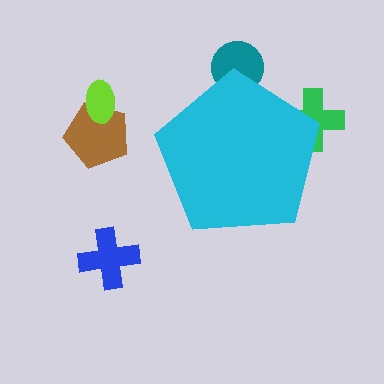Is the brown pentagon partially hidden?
No, the brown pentagon is fully visible.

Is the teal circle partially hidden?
Yes, the teal circle is partially hidden behind the cyan pentagon.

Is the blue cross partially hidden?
No, the blue cross is fully visible.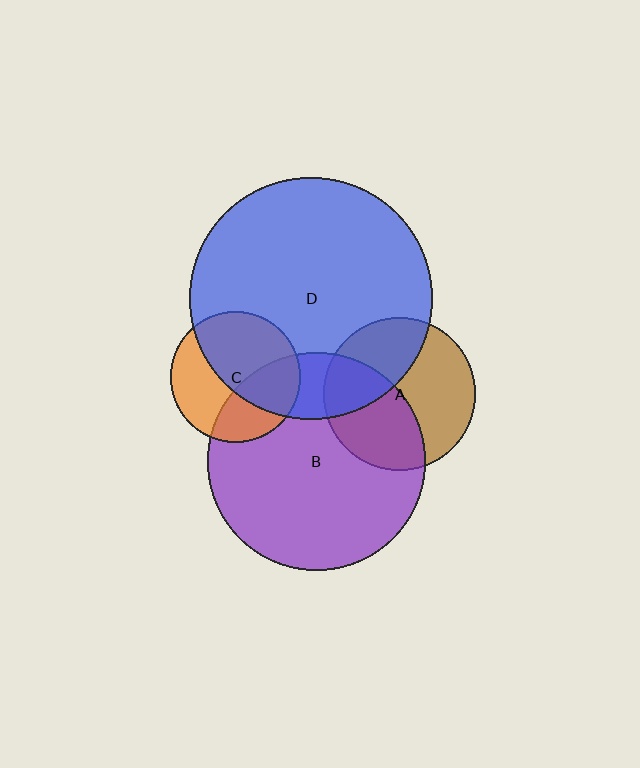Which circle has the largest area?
Circle D (blue).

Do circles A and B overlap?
Yes.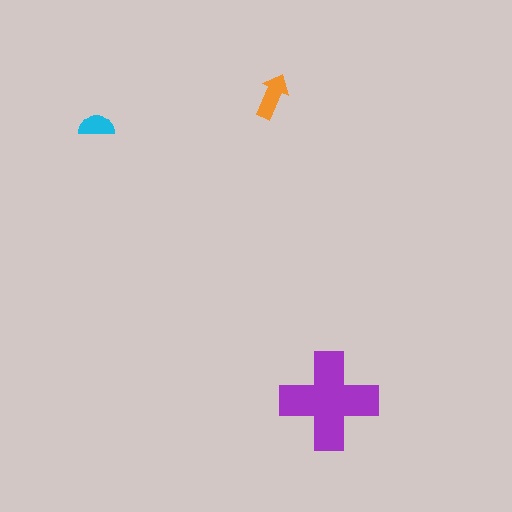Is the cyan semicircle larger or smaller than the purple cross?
Smaller.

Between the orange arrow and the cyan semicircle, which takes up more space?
The orange arrow.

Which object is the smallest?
The cyan semicircle.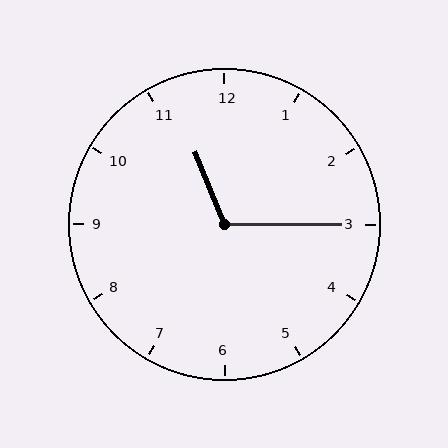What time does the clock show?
11:15.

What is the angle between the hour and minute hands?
Approximately 112 degrees.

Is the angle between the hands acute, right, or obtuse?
It is obtuse.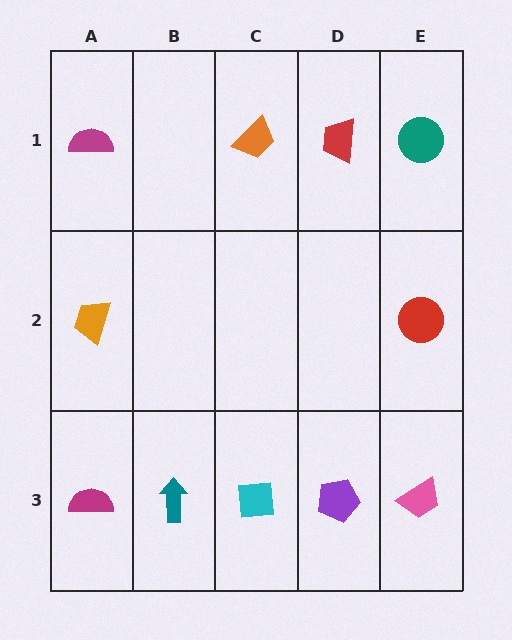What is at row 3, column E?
A pink trapezoid.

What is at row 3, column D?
A purple pentagon.